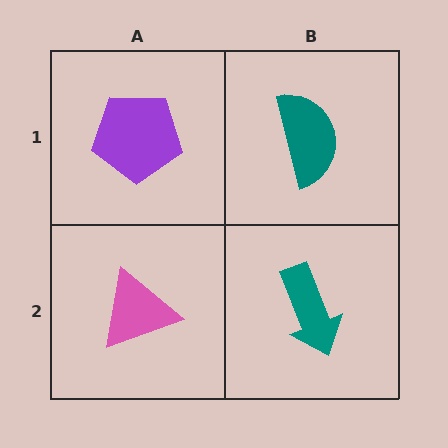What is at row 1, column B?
A teal semicircle.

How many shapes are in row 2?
2 shapes.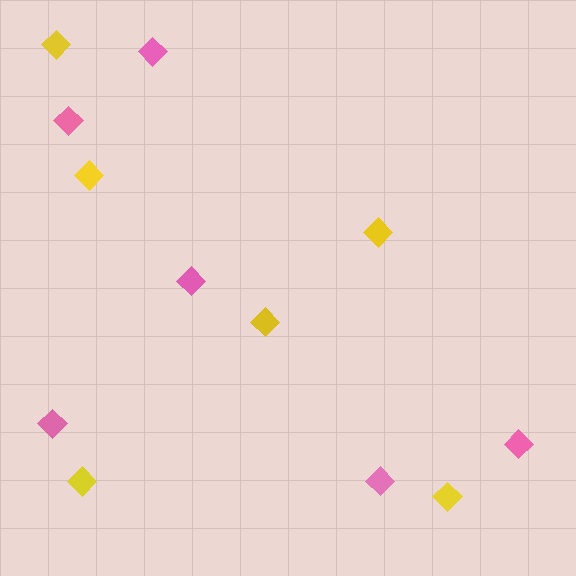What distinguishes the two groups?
There are 2 groups: one group of pink diamonds (6) and one group of yellow diamonds (6).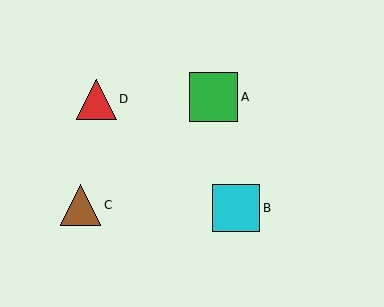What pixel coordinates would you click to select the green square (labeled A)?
Click at (213, 97) to select the green square A.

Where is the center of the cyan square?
The center of the cyan square is at (236, 208).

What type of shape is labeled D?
Shape D is a red triangle.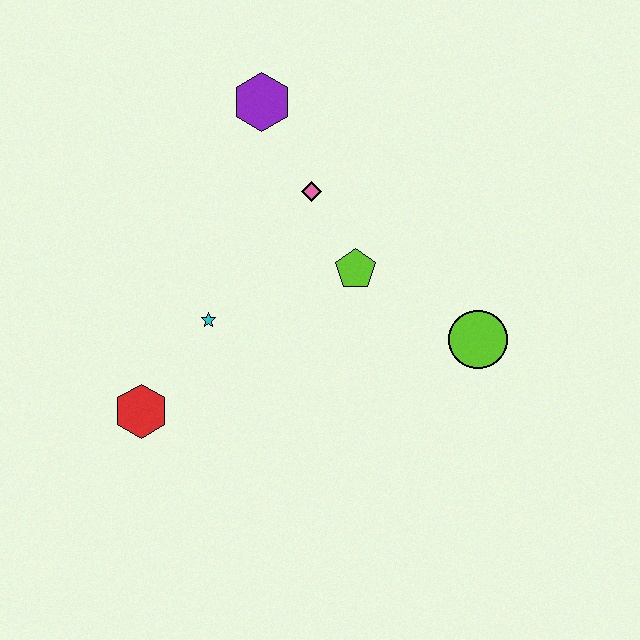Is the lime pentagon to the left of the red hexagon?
No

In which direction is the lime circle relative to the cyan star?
The lime circle is to the right of the cyan star.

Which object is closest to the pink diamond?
The lime pentagon is closest to the pink diamond.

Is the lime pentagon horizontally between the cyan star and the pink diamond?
No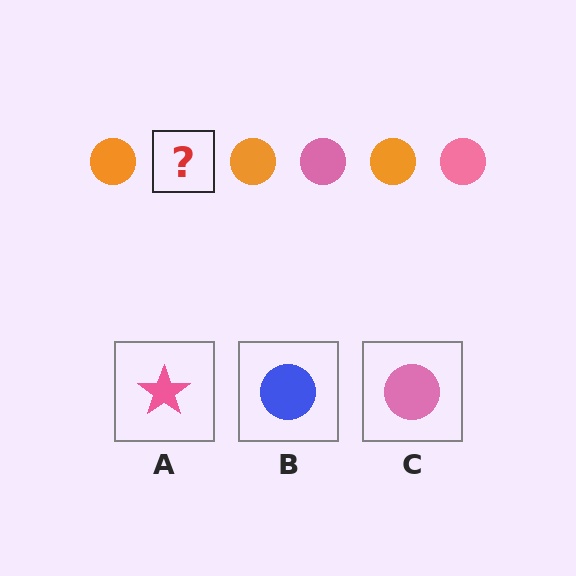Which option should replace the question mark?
Option C.